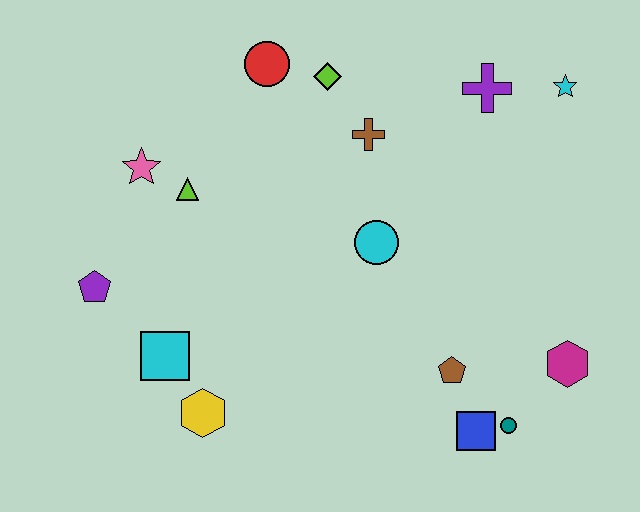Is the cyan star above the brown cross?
Yes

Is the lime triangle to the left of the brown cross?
Yes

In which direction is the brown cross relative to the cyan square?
The brown cross is above the cyan square.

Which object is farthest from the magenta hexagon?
The purple pentagon is farthest from the magenta hexagon.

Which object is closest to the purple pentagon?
The cyan square is closest to the purple pentagon.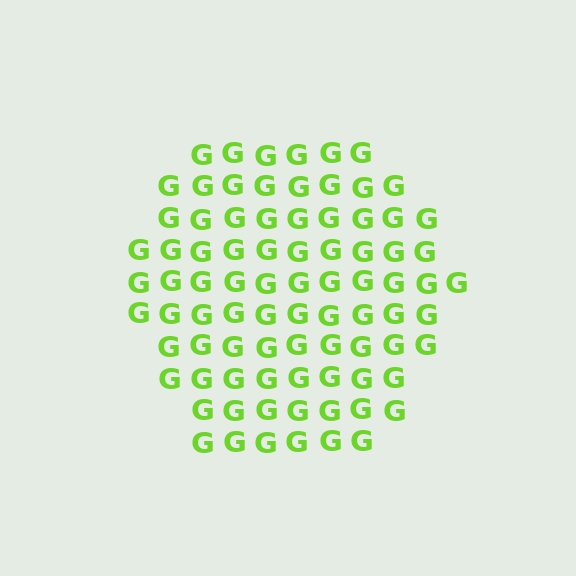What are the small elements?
The small elements are letter G's.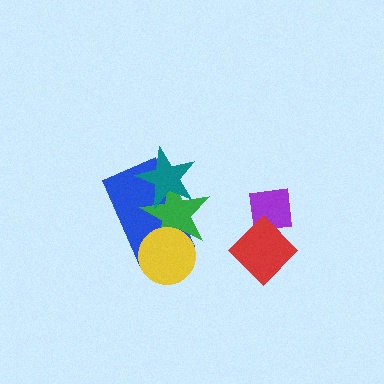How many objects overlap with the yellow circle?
2 objects overlap with the yellow circle.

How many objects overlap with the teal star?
2 objects overlap with the teal star.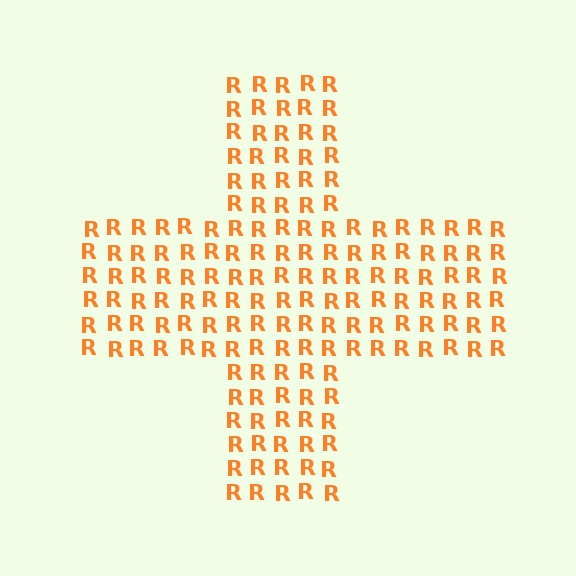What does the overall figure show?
The overall figure shows a cross.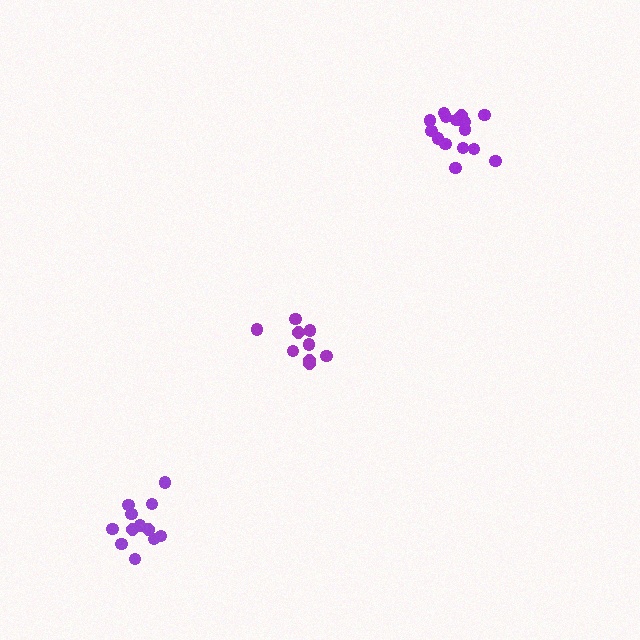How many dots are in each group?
Group 1: 10 dots, Group 2: 12 dots, Group 3: 15 dots (37 total).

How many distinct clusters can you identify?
There are 3 distinct clusters.